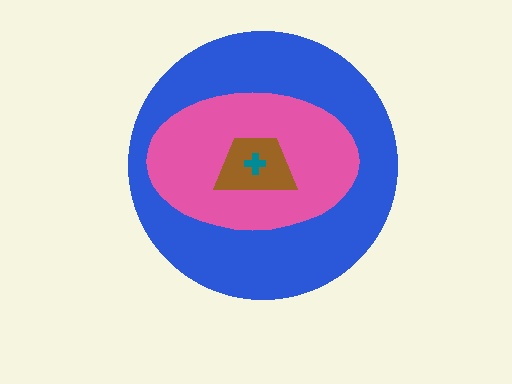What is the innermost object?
The teal cross.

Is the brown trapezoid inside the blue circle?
Yes.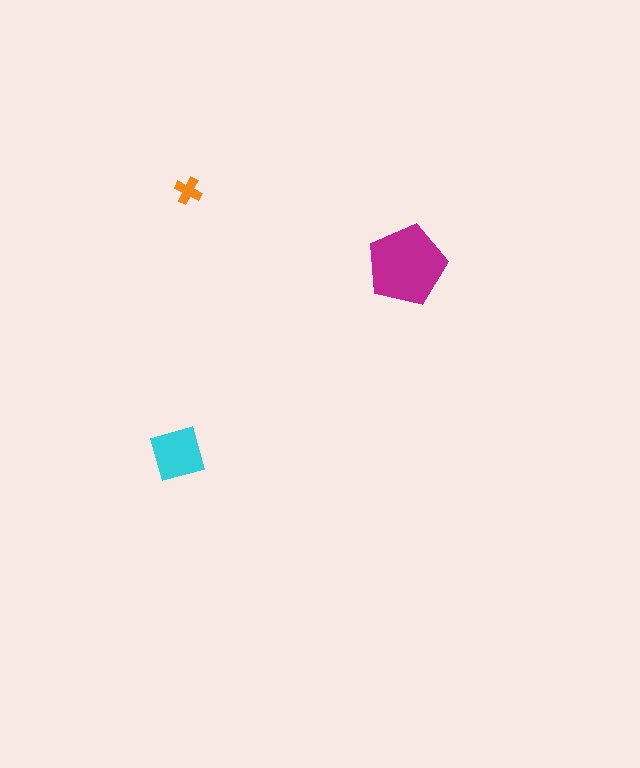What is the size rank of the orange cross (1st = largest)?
3rd.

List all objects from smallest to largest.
The orange cross, the cyan square, the magenta pentagon.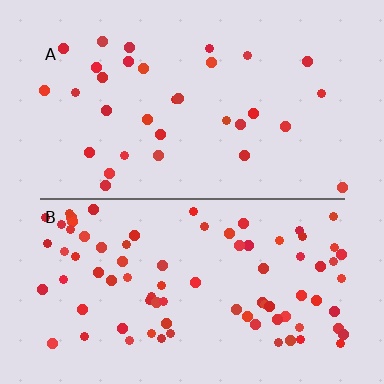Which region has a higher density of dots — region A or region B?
B (the bottom).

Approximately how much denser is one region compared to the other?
Approximately 2.6× — region B over region A.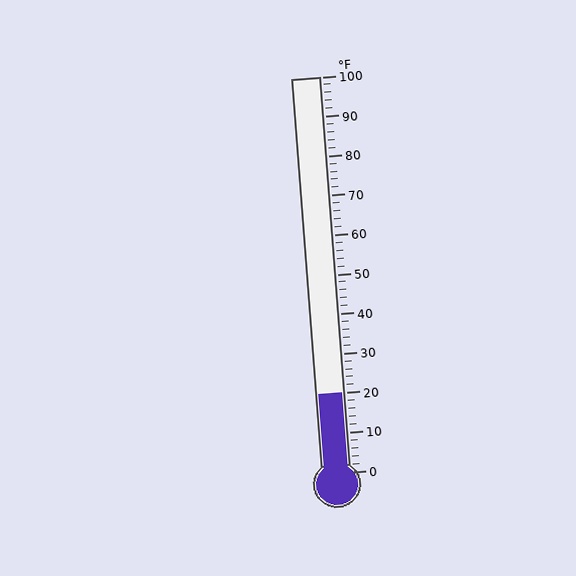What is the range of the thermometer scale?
The thermometer scale ranges from 0°F to 100°F.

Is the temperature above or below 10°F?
The temperature is above 10°F.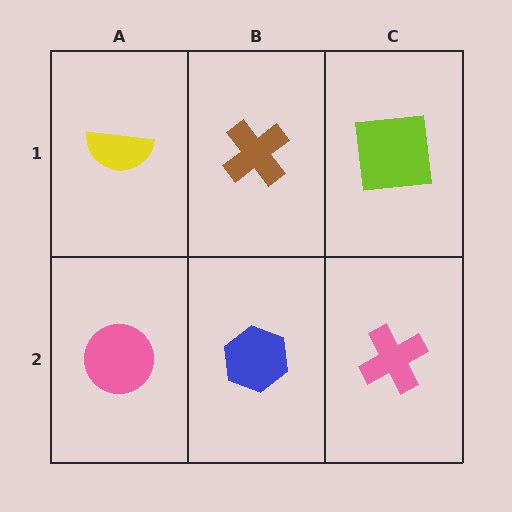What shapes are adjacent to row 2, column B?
A brown cross (row 1, column B), a pink circle (row 2, column A), a pink cross (row 2, column C).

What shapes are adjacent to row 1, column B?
A blue hexagon (row 2, column B), a yellow semicircle (row 1, column A), a lime square (row 1, column C).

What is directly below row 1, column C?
A pink cross.